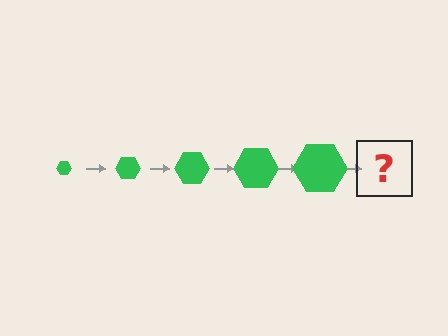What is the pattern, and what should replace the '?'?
The pattern is that the hexagon gets progressively larger each step. The '?' should be a green hexagon, larger than the previous one.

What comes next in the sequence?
The next element should be a green hexagon, larger than the previous one.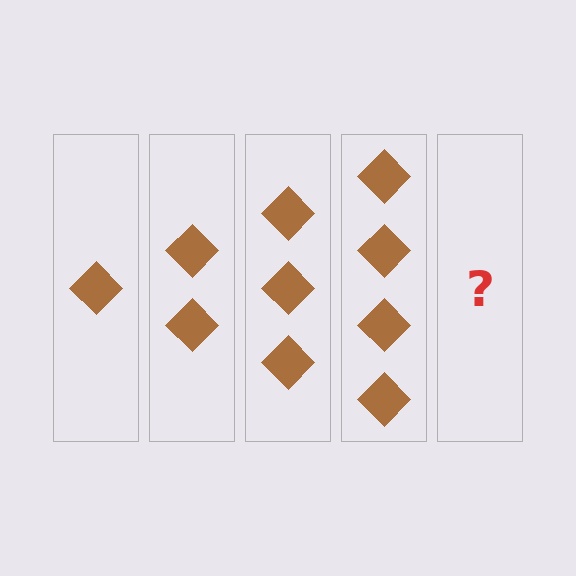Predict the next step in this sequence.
The next step is 5 diamonds.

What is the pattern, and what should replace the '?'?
The pattern is that each step adds one more diamond. The '?' should be 5 diamonds.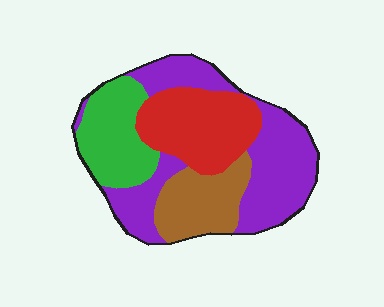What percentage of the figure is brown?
Brown takes up between a sixth and a third of the figure.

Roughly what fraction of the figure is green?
Green covers 19% of the figure.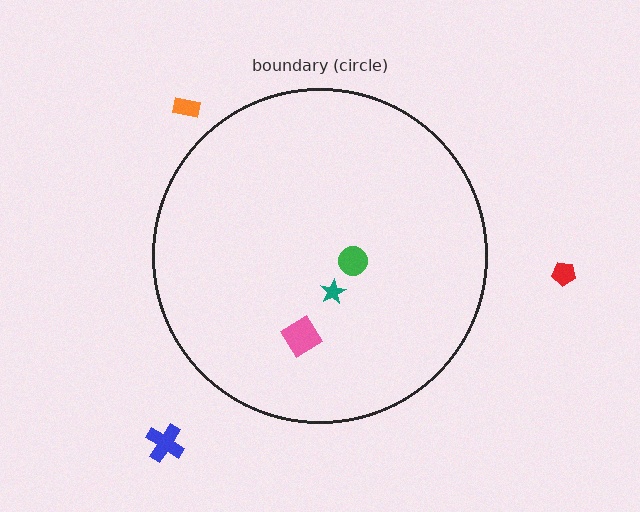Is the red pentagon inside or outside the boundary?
Outside.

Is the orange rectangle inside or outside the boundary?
Outside.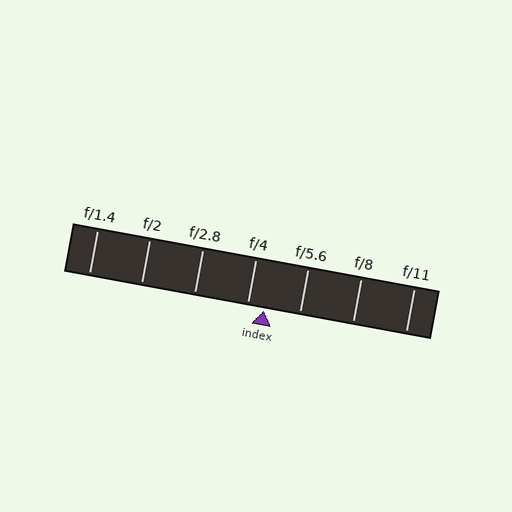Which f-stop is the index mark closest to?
The index mark is closest to f/4.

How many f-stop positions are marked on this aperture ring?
There are 7 f-stop positions marked.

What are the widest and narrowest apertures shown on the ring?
The widest aperture shown is f/1.4 and the narrowest is f/11.